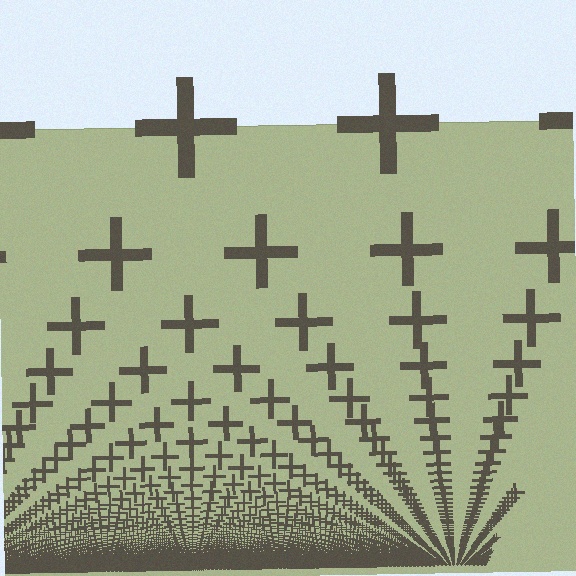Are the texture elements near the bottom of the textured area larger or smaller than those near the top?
Smaller. The gradient is inverted — elements near the bottom are smaller and denser.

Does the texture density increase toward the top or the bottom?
Density increases toward the bottom.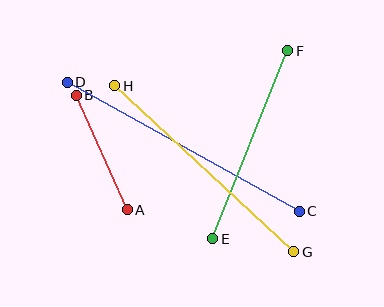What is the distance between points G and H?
The distance is approximately 244 pixels.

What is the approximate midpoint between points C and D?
The midpoint is at approximately (183, 147) pixels.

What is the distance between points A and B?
The distance is approximately 125 pixels.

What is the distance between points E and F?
The distance is approximately 202 pixels.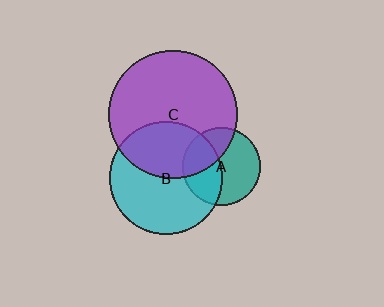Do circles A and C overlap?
Yes.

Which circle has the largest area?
Circle C (purple).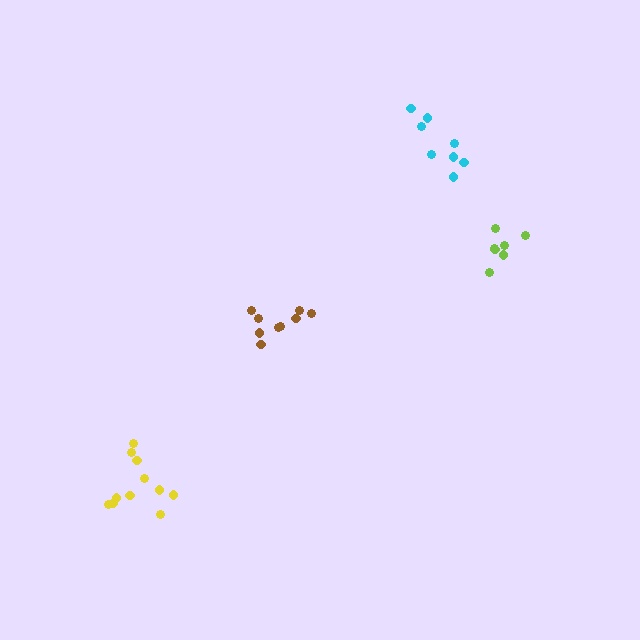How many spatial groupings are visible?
There are 4 spatial groupings.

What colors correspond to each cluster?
The clusters are colored: brown, yellow, lime, cyan.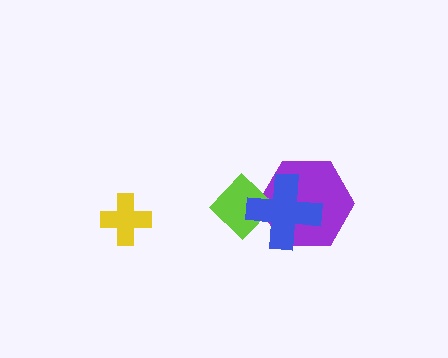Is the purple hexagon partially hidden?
Yes, it is partially covered by another shape.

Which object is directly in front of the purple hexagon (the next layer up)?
The lime diamond is directly in front of the purple hexagon.